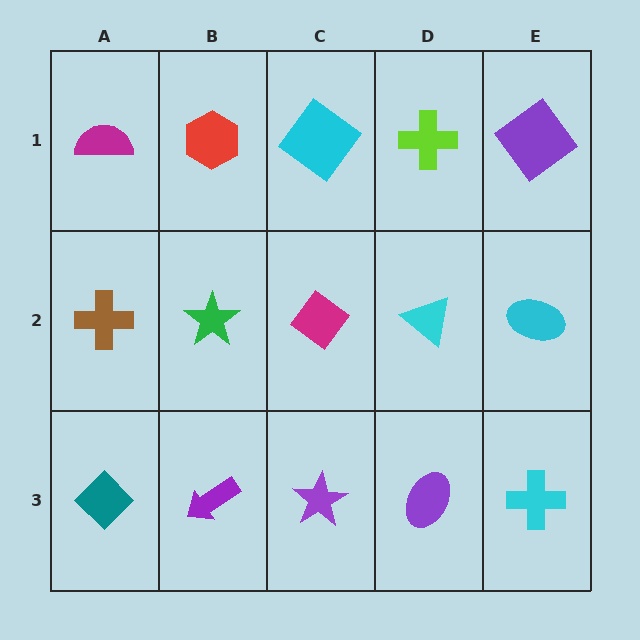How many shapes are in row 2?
5 shapes.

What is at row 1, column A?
A magenta semicircle.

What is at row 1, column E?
A purple diamond.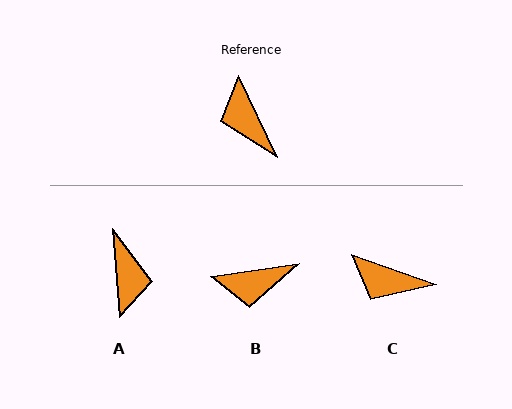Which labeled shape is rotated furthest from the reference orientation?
A, about 159 degrees away.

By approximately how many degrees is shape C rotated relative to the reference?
Approximately 45 degrees counter-clockwise.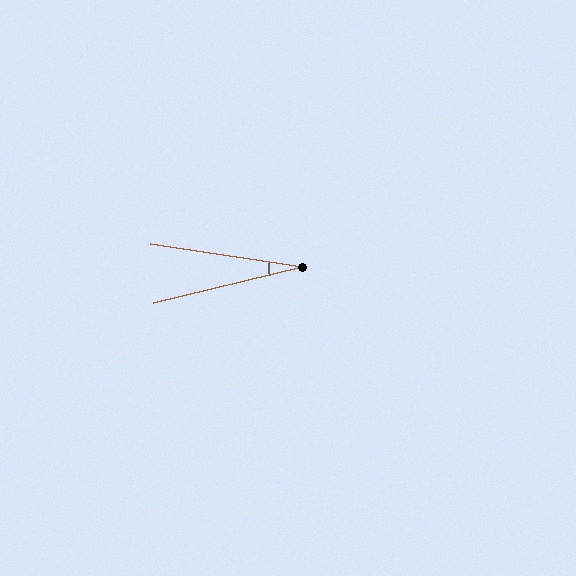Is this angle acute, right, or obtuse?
It is acute.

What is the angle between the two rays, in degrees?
Approximately 22 degrees.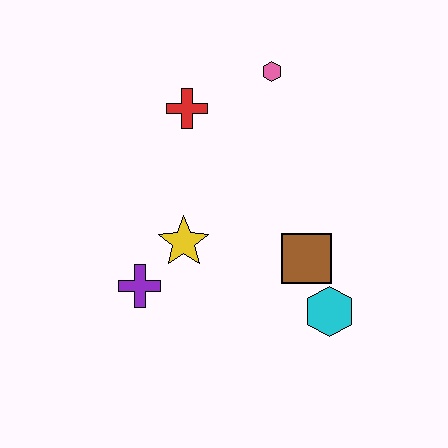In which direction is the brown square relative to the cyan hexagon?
The brown square is above the cyan hexagon.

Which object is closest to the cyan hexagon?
The brown square is closest to the cyan hexagon.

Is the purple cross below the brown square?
Yes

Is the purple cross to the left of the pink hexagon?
Yes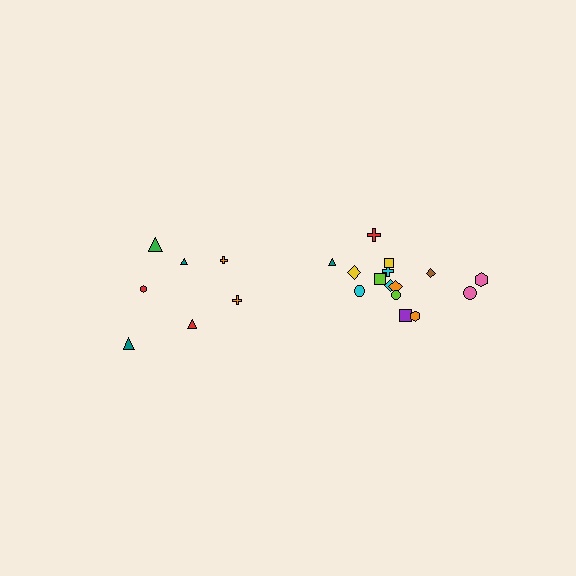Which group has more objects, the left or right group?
The right group.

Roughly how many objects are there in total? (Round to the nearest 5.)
Roughly 20 objects in total.